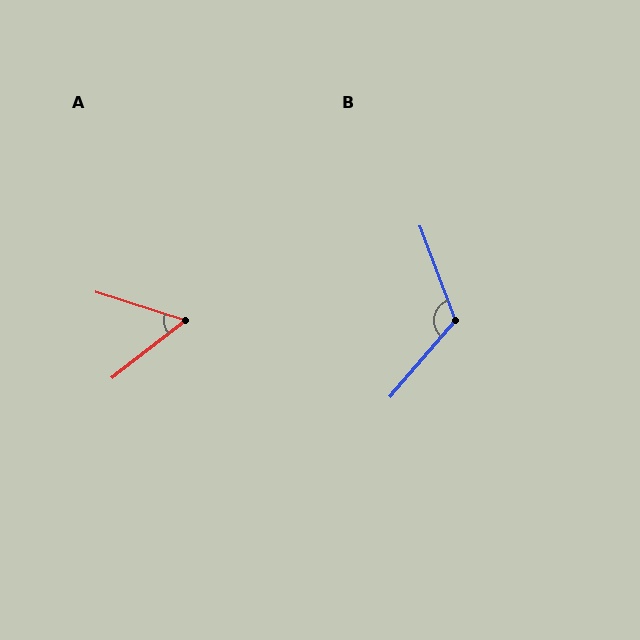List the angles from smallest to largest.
A (56°), B (119°).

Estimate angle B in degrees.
Approximately 119 degrees.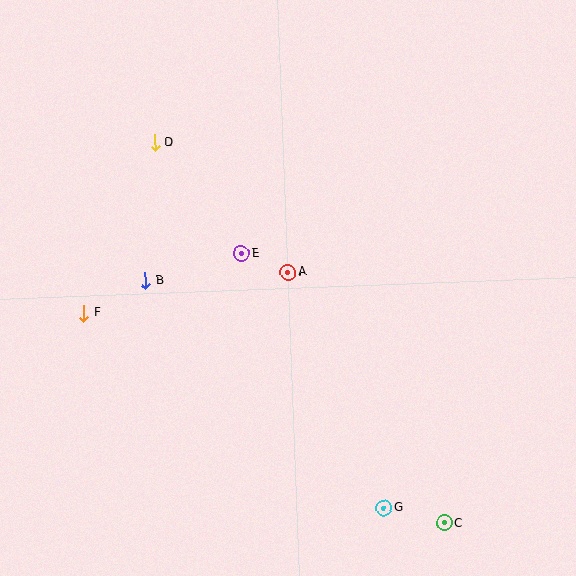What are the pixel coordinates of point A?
Point A is at (288, 272).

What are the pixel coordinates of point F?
Point F is at (83, 313).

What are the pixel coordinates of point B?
Point B is at (145, 281).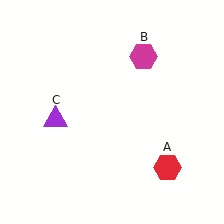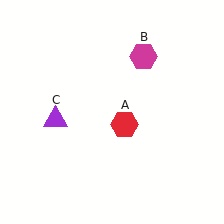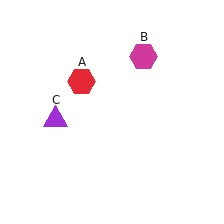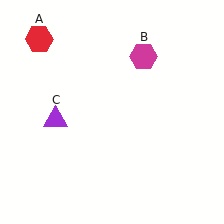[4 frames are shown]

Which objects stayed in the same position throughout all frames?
Magenta hexagon (object B) and purple triangle (object C) remained stationary.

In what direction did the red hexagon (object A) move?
The red hexagon (object A) moved up and to the left.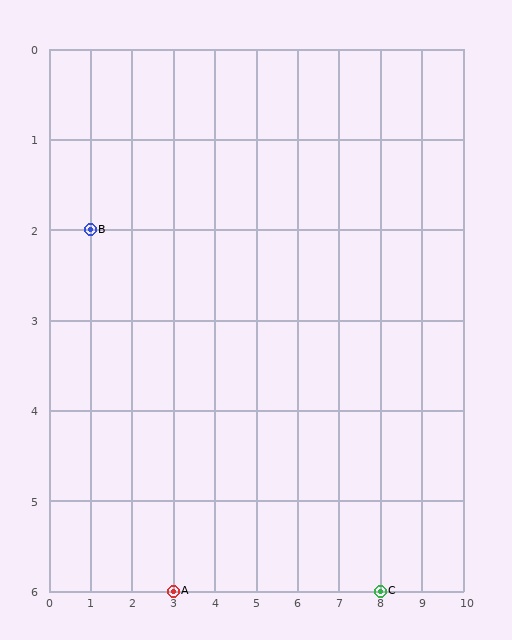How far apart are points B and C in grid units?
Points B and C are 7 columns and 4 rows apart (about 8.1 grid units diagonally).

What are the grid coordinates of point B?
Point B is at grid coordinates (1, 2).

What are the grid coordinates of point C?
Point C is at grid coordinates (8, 6).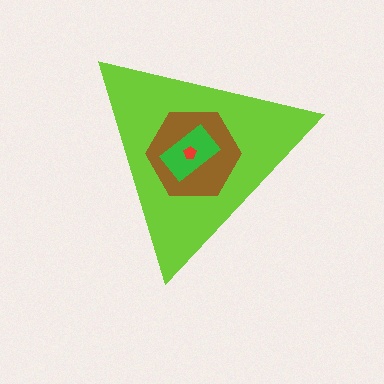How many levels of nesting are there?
4.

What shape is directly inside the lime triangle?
The brown hexagon.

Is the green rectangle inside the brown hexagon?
Yes.